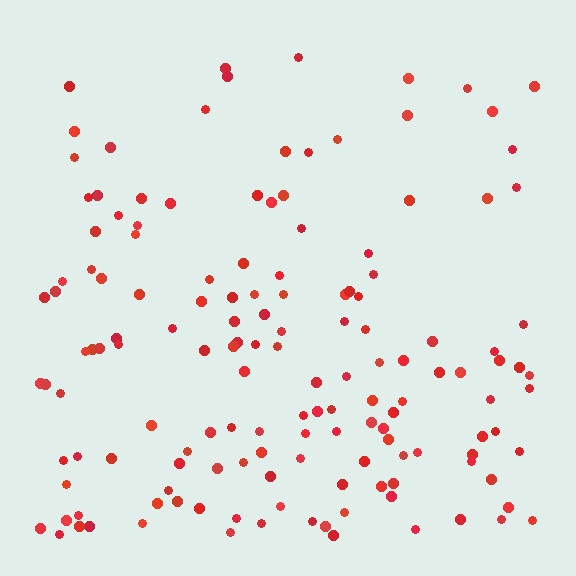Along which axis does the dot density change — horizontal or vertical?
Vertical.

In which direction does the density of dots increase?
From top to bottom, with the bottom side densest.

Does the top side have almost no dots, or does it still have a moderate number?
Still a moderate number, just noticeably fewer than the bottom.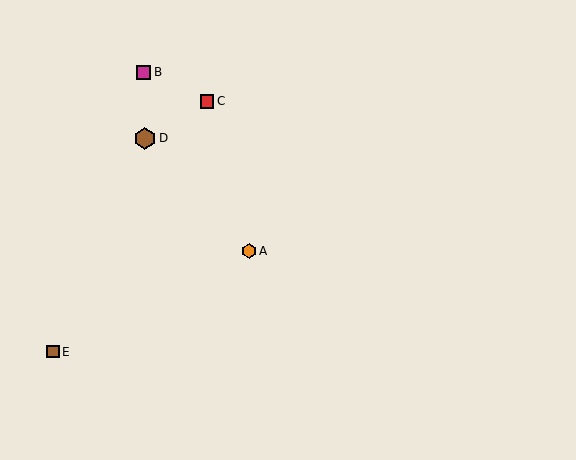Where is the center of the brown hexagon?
The center of the brown hexagon is at (145, 138).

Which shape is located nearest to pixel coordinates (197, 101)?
The red square (labeled C) at (207, 101) is nearest to that location.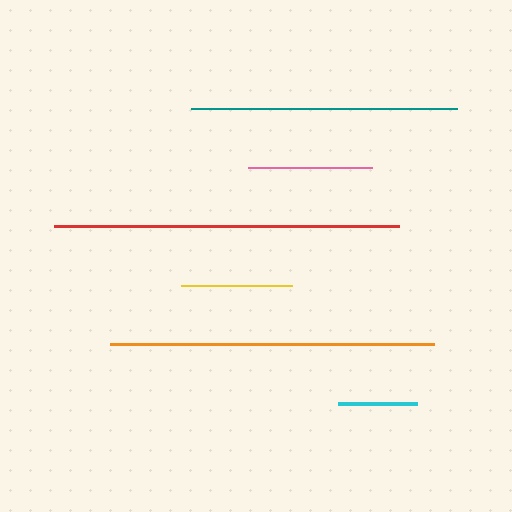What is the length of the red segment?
The red segment is approximately 345 pixels long.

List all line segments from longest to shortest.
From longest to shortest: red, orange, teal, pink, yellow, cyan.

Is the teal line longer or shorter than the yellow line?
The teal line is longer than the yellow line.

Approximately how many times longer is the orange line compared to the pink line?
The orange line is approximately 2.6 times the length of the pink line.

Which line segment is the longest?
The red line is the longest at approximately 345 pixels.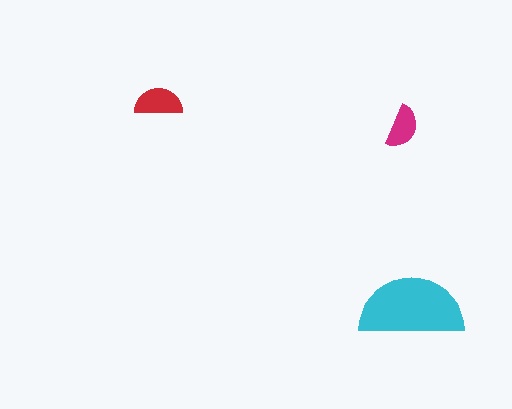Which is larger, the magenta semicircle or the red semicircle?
The red one.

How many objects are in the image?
There are 3 objects in the image.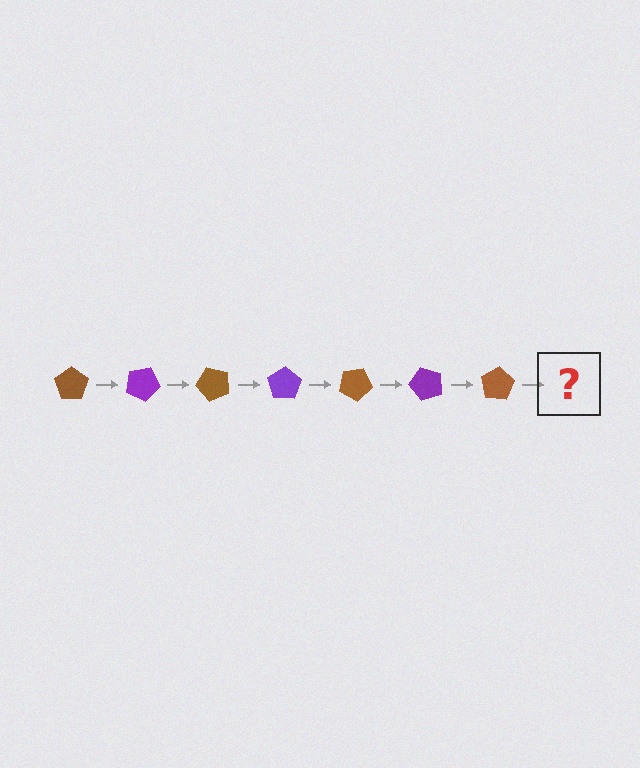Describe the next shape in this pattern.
It should be a purple pentagon, rotated 175 degrees from the start.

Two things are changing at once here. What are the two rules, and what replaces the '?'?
The two rules are that it rotates 25 degrees each step and the color cycles through brown and purple. The '?' should be a purple pentagon, rotated 175 degrees from the start.